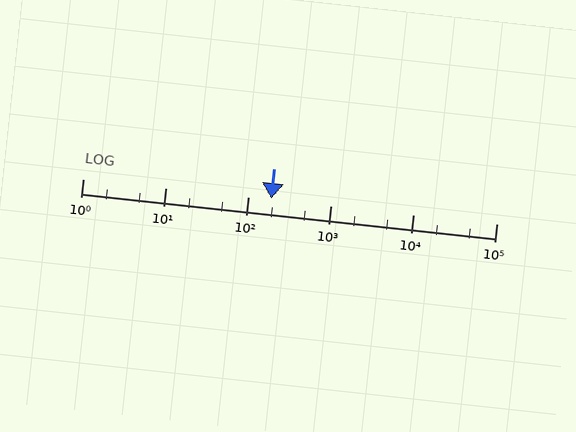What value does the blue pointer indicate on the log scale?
The pointer indicates approximately 190.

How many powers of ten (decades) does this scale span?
The scale spans 5 decades, from 1 to 100000.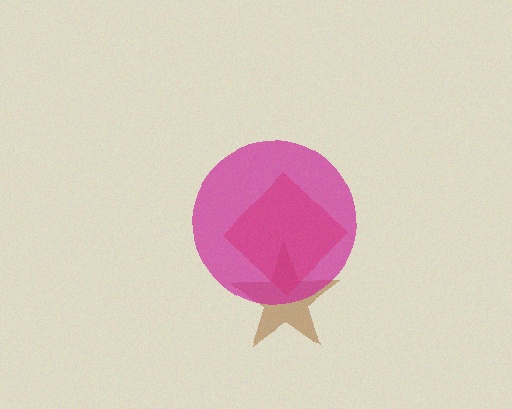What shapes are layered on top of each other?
The layered shapes are: a brown star, a red diamond, a magenta circle.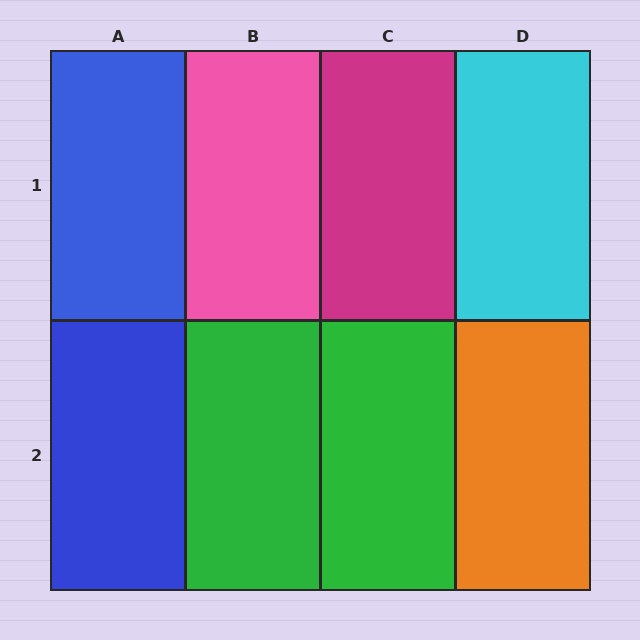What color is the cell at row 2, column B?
Green.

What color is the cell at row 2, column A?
Blue.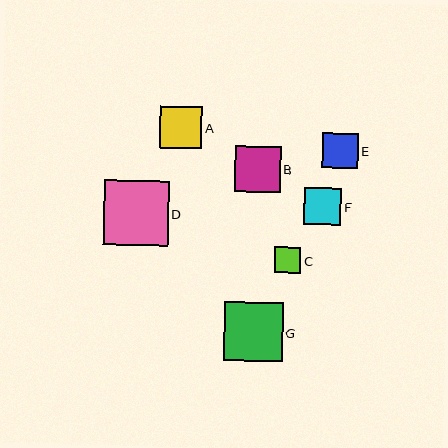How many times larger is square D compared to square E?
Square D is approximately 1.9 times the size of square E.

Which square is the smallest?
Square C is the smallest with a size of approximately 27 pixels.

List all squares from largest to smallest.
From largest to smallest: D, G, B, A, F, E, C.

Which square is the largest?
Square D is the largest with a size of approximately 65 pixels.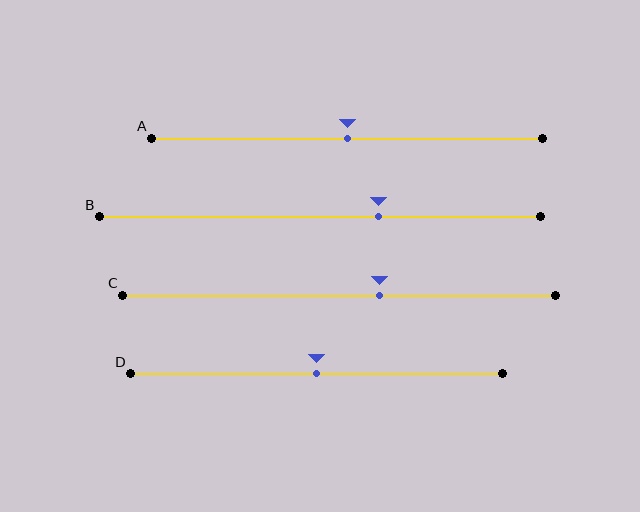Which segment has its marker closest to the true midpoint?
Segment A has its marker closest to the true midpoint.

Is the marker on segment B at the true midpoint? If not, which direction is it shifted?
No, the marker on segment B is shifted to the right by about 13% of the segment length.